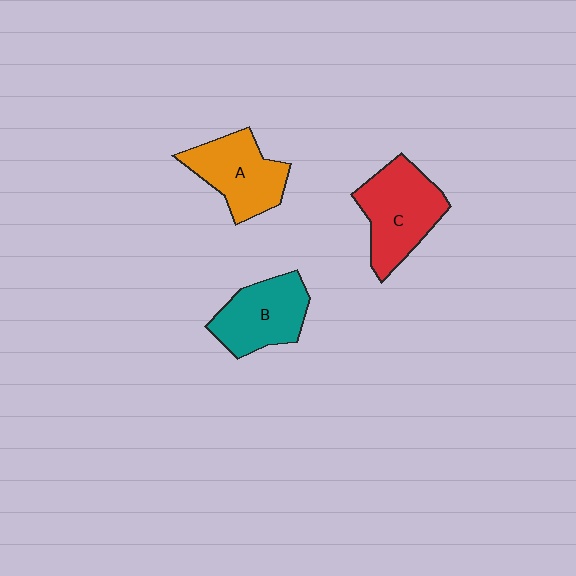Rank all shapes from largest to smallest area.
From largest to smallest: C (red), A (orange), B (teal).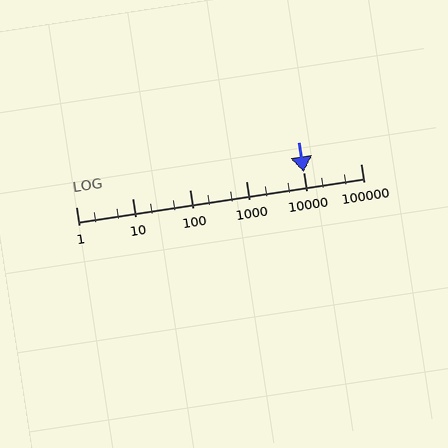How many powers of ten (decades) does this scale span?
The scale spans 5 decades, from 1 to 100000.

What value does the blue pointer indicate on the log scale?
The pointer indicates approximately 10000.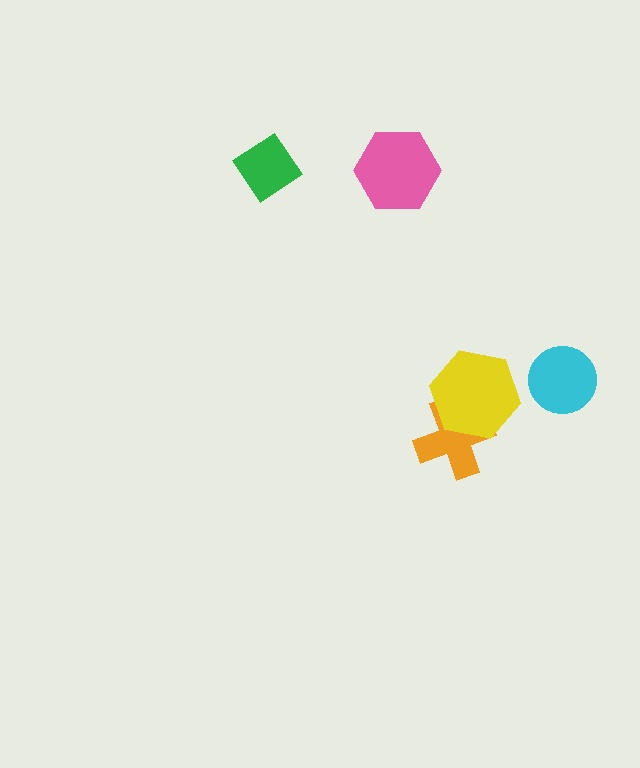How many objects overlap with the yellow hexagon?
1 object overlaps with the yellow hexagon.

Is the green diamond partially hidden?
No, no other shape covers it.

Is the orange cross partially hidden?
Yes, it is partially covered by another shape.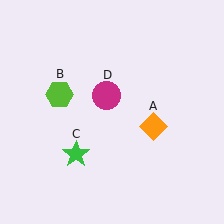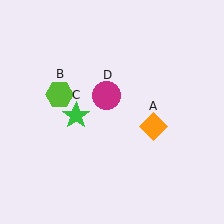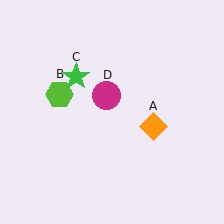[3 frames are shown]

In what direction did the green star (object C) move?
The green star (object C) moved up.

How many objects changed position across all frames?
1 object changed position: green star (object C).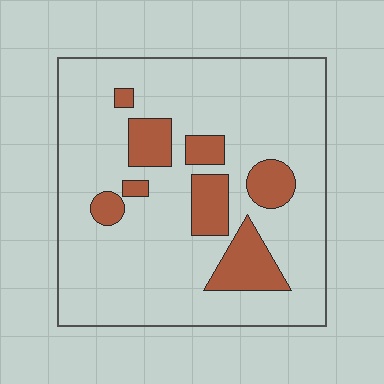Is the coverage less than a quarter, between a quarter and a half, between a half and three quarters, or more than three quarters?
Less than a quarter.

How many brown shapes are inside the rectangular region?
8.